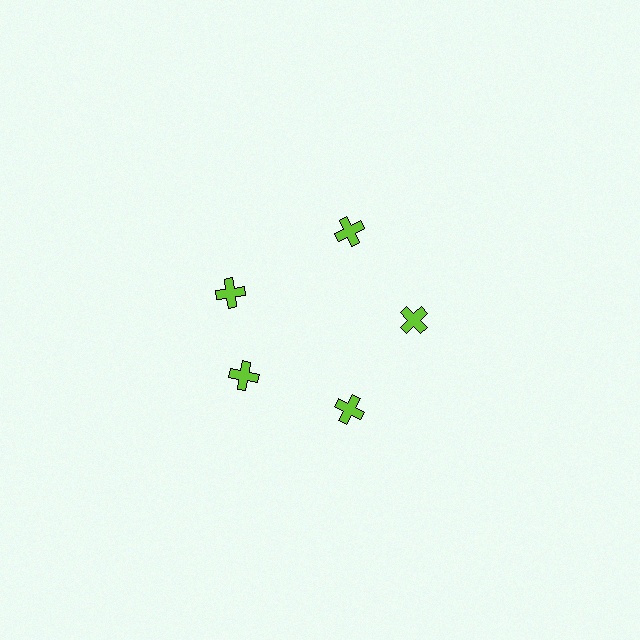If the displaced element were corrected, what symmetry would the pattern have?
It would have 5-fold rotational symmetry — the pattern would map onto itself every 72 degrees.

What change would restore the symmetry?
The symmetry would be restored by rotating it back into even spacing with its neighbors so that all 5 crosses sit at equal angles and equal distance from the center.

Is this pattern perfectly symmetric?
No. The 5 lime crosses are arranged in a ring, but one element near the 10 o'clock position is rotated out of alignment along the ring, breaking the 5-fold rotational symmetry.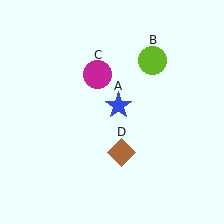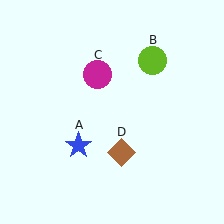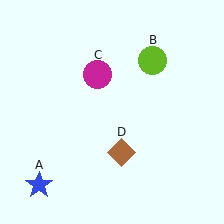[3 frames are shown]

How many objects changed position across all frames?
1 object changed position: blue star (object A).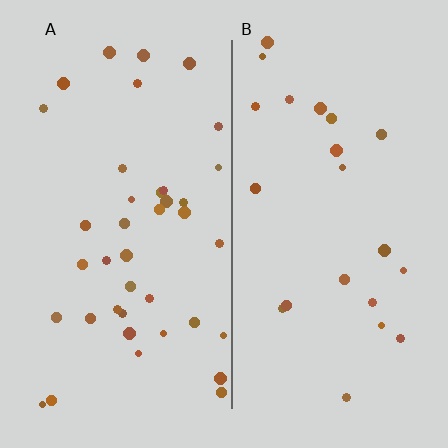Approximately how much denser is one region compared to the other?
Approximately 1.8× — region A over region B.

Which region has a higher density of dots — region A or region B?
A (the left).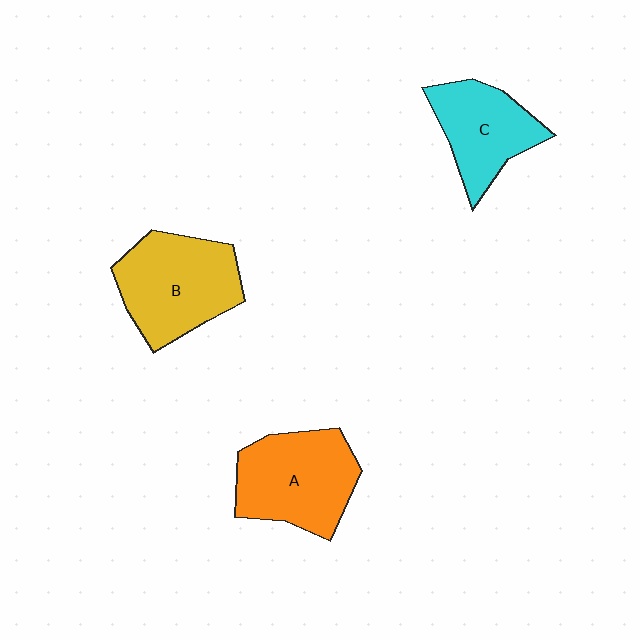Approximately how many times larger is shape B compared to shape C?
Approximately 1.3 times.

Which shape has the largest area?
Shape B (yellow).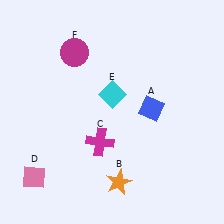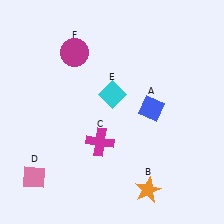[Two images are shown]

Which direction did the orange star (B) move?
The orange star (B) moved right.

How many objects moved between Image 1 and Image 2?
1 object moved between the two images.